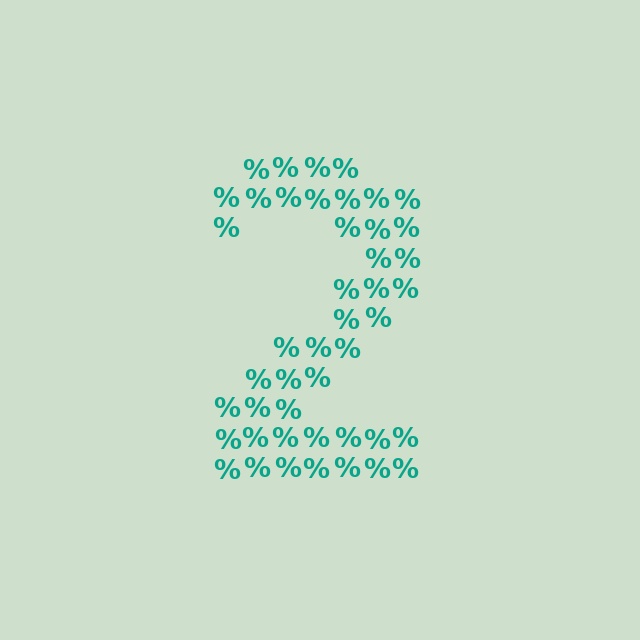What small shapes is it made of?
It is made of small percent signs.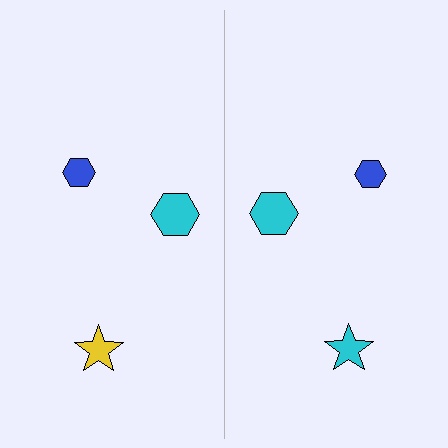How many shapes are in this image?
There are 6 shapes in this image.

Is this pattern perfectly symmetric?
No, the pattern is not perfectly symmetric. The cyan star on the right side breaks the symmetry — its mirror counterpart is yellow.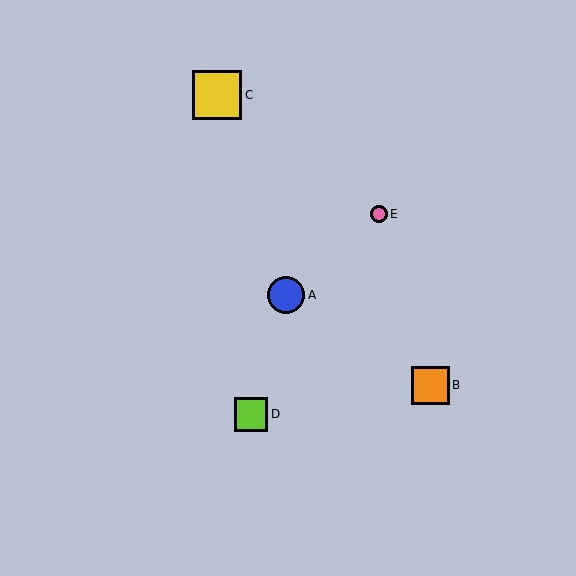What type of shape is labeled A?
Shape A is a blue circle.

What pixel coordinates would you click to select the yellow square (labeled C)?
Click at (217, 95) to select the yellow square C.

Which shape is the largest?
The yellow square (labeled C) is the largest.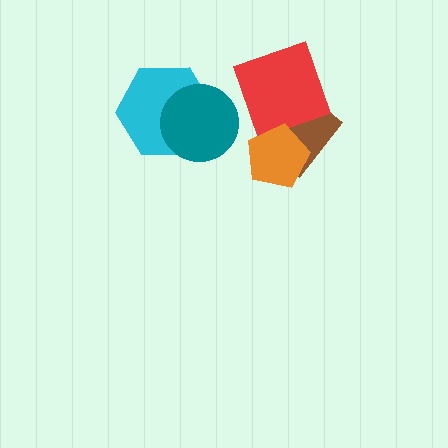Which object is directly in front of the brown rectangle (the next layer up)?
The red square is directly in front of the brown rectangle.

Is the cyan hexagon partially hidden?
Yes, it is partially covered by another shape.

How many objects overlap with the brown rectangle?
2 objects overlap with the brown rectangle.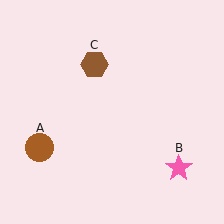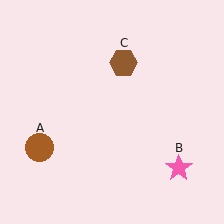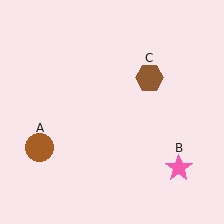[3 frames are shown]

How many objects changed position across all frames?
1 object changed position: brown hexagon (object C).